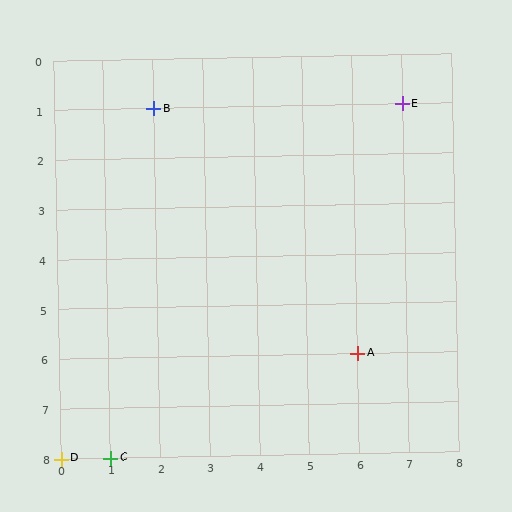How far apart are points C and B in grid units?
Points C and B are 1 column and 7 rows apart (about 7.1 grid units diagonally).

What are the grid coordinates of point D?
Point D is at grid coordinates (0, 8).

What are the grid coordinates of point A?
Point A is at grid coordinates (6, 6).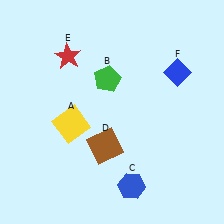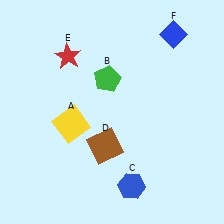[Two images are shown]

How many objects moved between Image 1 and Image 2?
1 object moved between the two images.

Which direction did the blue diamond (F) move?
The blue diamond (F) moved up.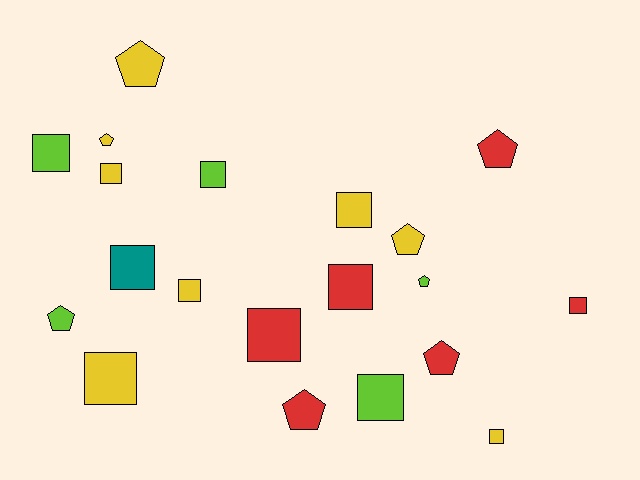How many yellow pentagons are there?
There are 3 yellow pentagons.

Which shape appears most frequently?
Square, with 12 objects.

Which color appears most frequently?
Yellow, with 8 objects.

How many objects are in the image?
There are 20 objects.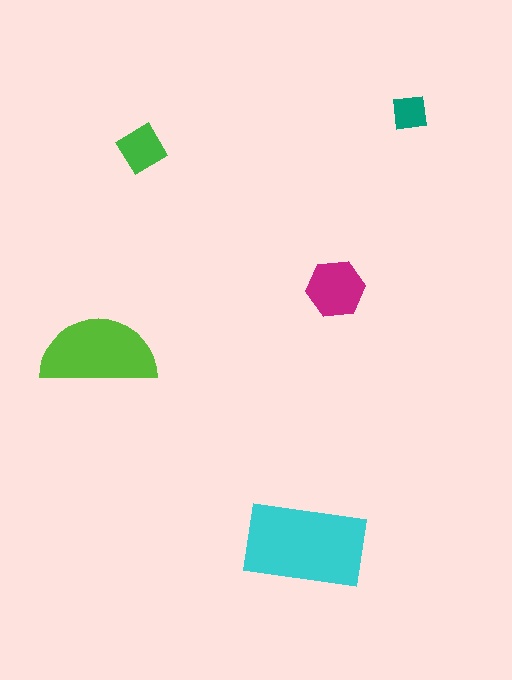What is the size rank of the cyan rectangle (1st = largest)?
1st.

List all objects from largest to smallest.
The cyan rectangle, the lime semicircle, the magenta hexagon, the green diamond, the teal square.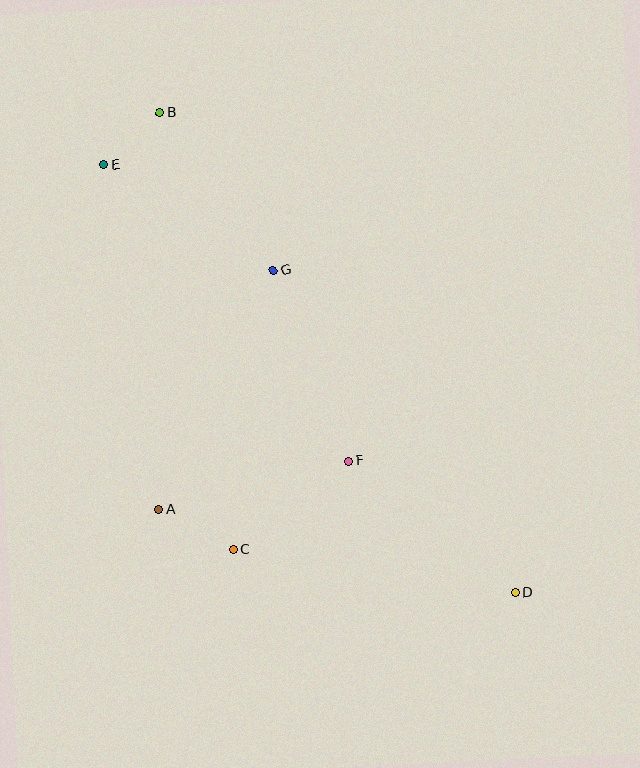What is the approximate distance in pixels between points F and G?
The distance between F and G is approximately 205 pixels.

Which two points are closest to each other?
Points B and E are closest to each other.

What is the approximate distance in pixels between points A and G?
The distance between A and G is approximately 265 pixels.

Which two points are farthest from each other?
Points B and D are farthest from each other.